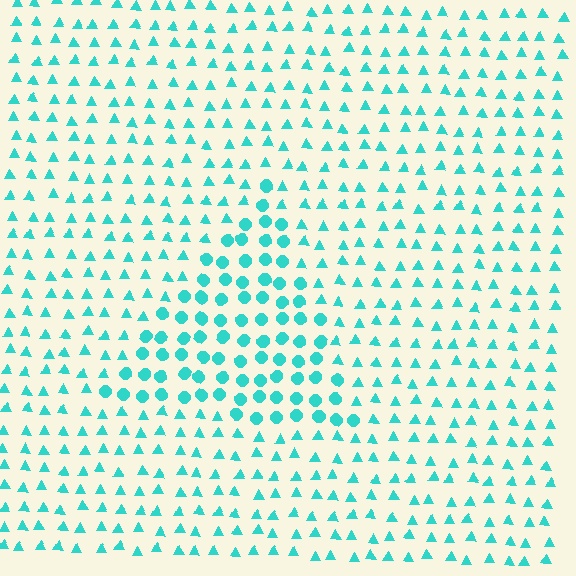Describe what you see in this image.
The image is filled with small cyan elements arranged in a uniform grid. A triangle-shaped region contains circles, while the surrounding area contains triangles. The boundary is defined purely by the change in element shape.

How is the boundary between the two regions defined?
The boundary is defined by a change in element shape: circles inside vs. triangles outside. All elements share the same color and spacing.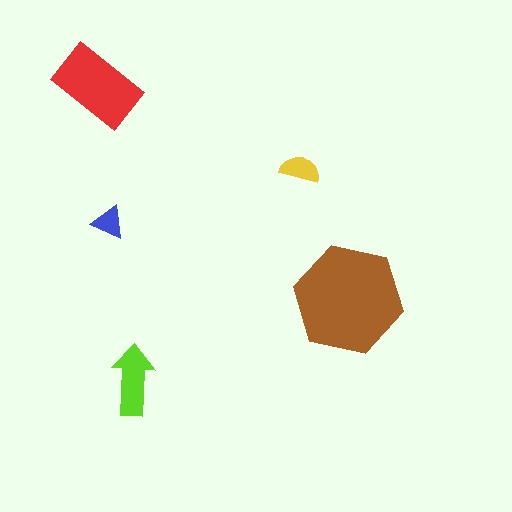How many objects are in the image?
There are 5 objects in the image.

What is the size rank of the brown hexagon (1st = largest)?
1st.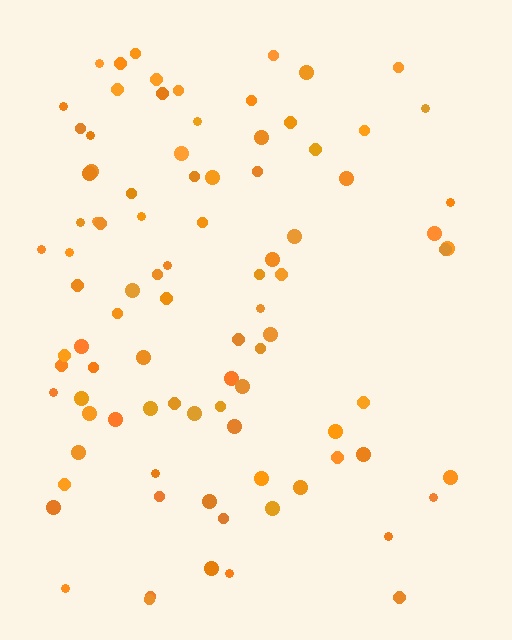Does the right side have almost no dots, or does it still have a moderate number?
Still a moderate number, just noticeably fewer than the left.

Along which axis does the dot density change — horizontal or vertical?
Horizontal.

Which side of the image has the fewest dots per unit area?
The right.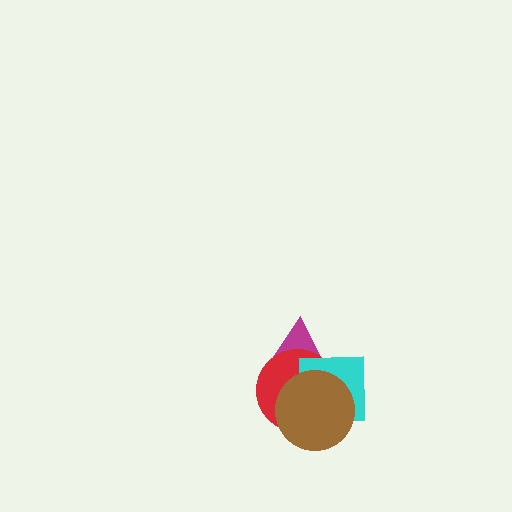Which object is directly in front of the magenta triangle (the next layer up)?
The red circle is directly in front of the magenta triangle.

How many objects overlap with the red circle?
3 objects overlap with the red circle.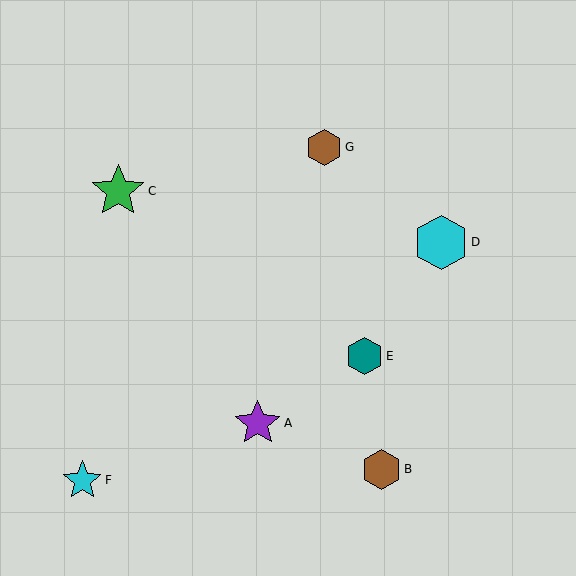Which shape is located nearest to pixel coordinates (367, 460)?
The brown hexagon (labeled B) at (381, 469) is nearest to that location.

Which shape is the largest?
The cyan hexagon (labeled D) is the largest.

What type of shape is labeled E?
Shape E is a teal hexagon.